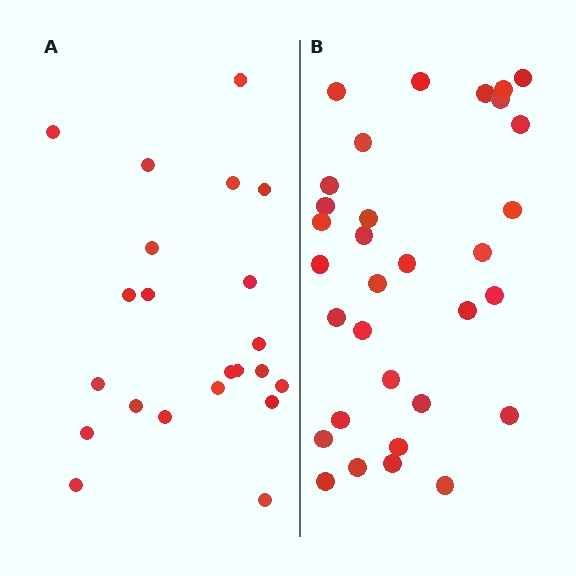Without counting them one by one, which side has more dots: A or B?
Region B (the right region) has more dots.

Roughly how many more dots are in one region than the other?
Region B has roughly 10 or so more dots than region A.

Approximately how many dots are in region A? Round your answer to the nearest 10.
About 20 dots. (The exact count is 22, which rounds to 20.)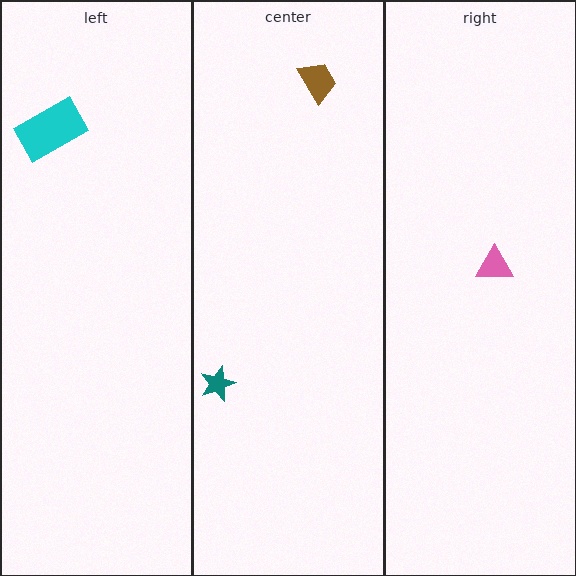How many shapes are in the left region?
1.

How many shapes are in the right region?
1.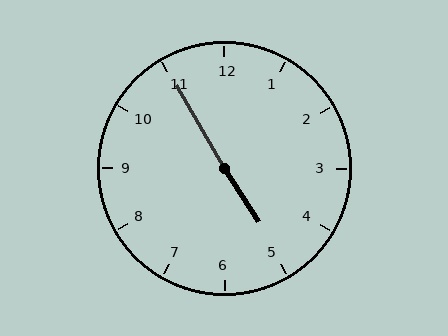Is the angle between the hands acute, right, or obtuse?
It is obtuse.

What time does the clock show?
4:55.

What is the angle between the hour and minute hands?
Approximately 178 degrees.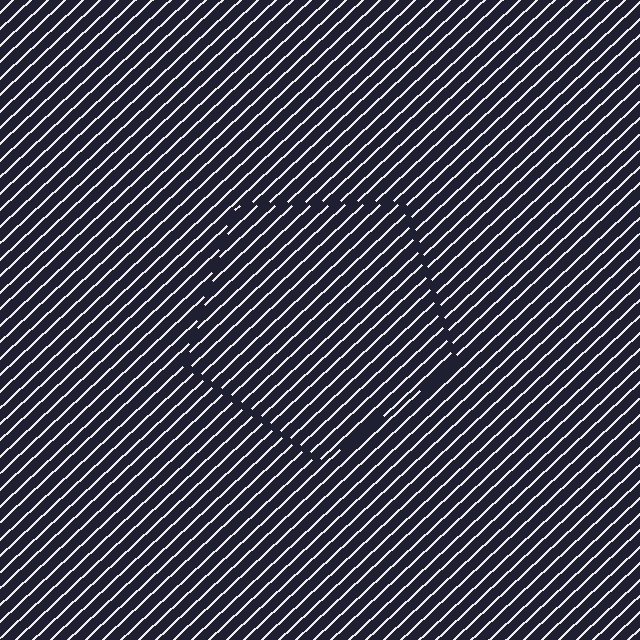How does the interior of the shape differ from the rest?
The interior of the shape contains the same grating, shifted by half a period — the contour is defined by the phase discontinuity where line-ends from the inner and outer gratings abut.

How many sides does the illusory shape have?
5 sides — the line-ends trace a pentagon.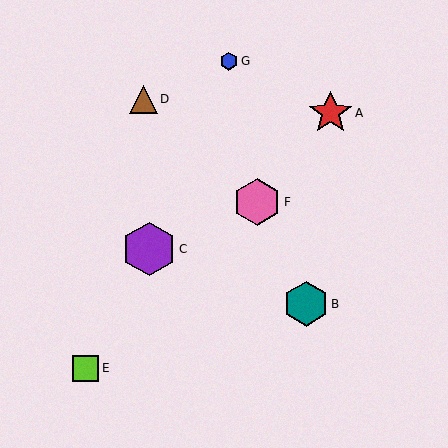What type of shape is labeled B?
Shape B is a teal hexagon.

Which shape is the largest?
The purple hexagon (labeled C) is the largest.